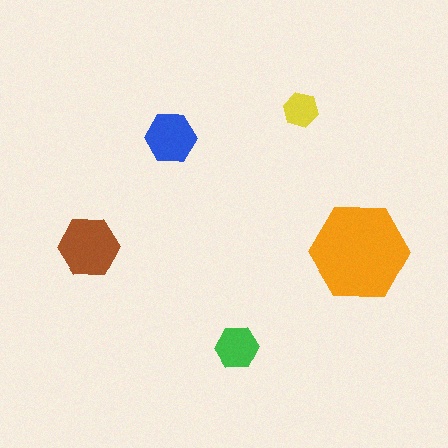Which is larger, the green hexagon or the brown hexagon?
The brown one.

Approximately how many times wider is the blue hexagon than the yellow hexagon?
About 1.5 times wider.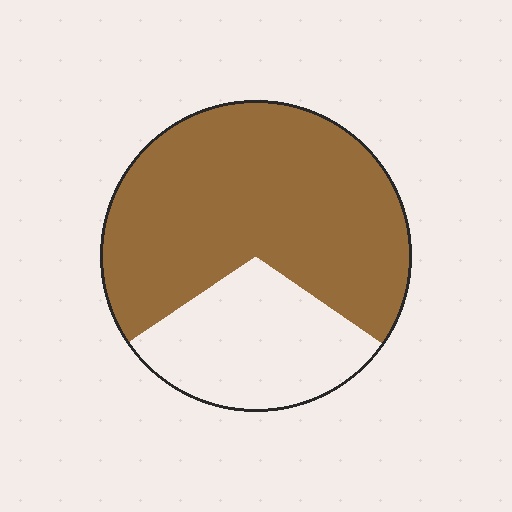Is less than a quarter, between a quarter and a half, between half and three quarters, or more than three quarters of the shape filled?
Between half and three quarters.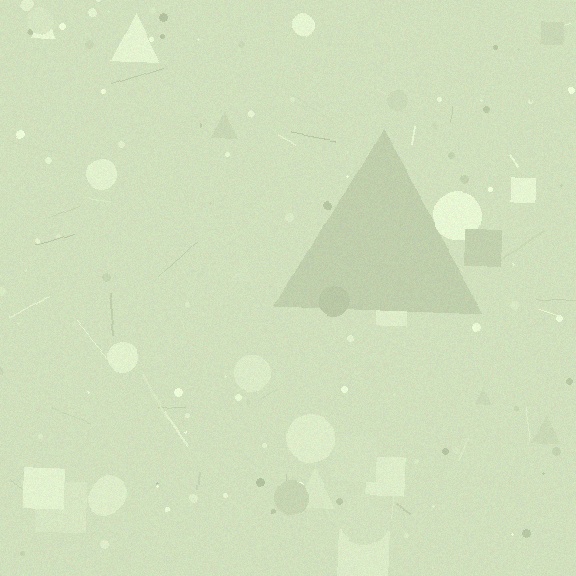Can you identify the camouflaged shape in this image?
The camouflaged shape is a triangle.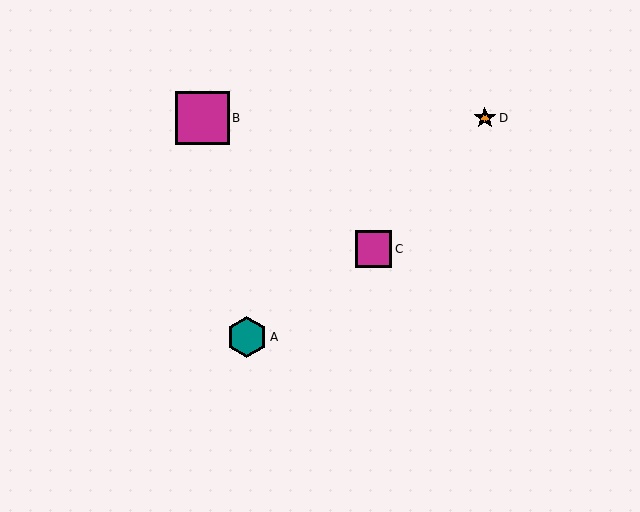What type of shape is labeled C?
Shape C is a magenta square.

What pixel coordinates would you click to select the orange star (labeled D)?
Click at (485, 118) to select the orange star D.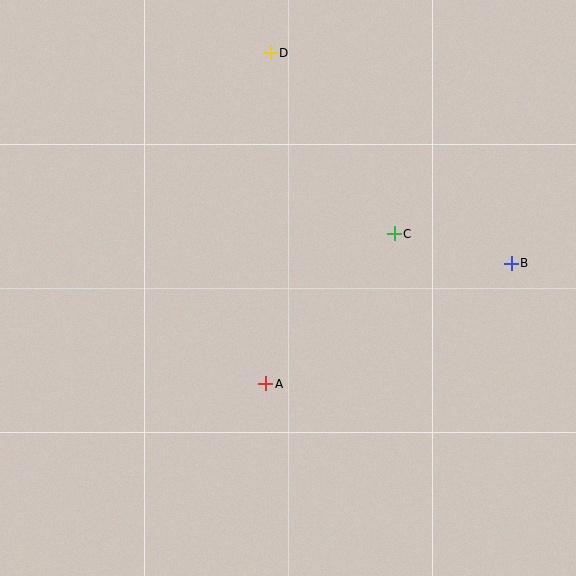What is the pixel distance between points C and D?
The distance between C and D is 220 pixels.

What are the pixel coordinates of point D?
Point D is at (270, 53).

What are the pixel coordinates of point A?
Point A is at (266, 384).